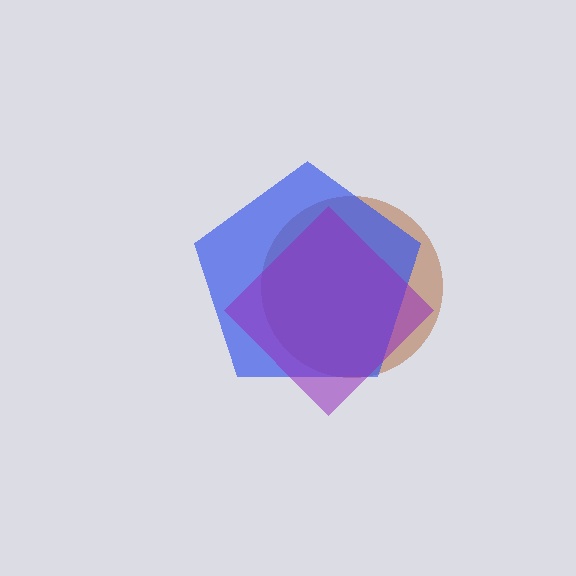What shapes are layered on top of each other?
The layered shapes are: a brown circle, a blue pentagon, a purple diamond.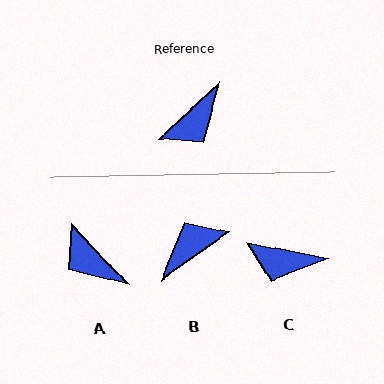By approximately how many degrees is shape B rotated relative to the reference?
Approximately 173 degrees counter-clockwise.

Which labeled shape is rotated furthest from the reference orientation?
B, about 173 degrees away.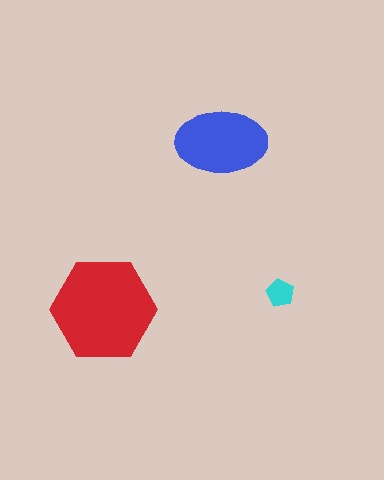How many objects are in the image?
There are 3 objects in the image.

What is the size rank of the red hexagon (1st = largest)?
1st.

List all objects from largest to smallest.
The red hexagon, the blue ellipse, the cyan pentagon.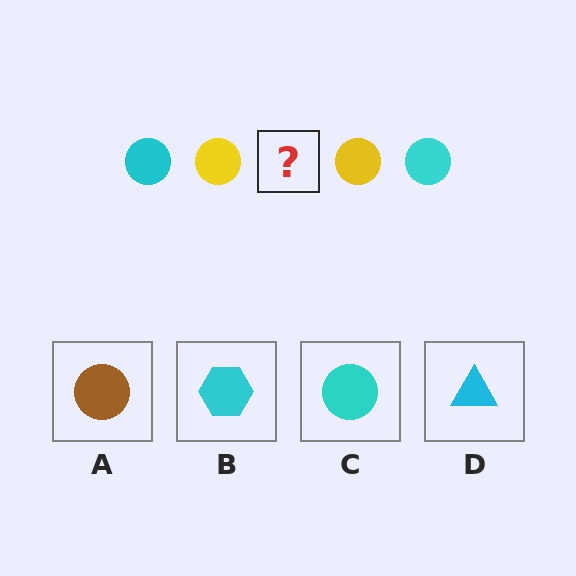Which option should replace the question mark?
Option C.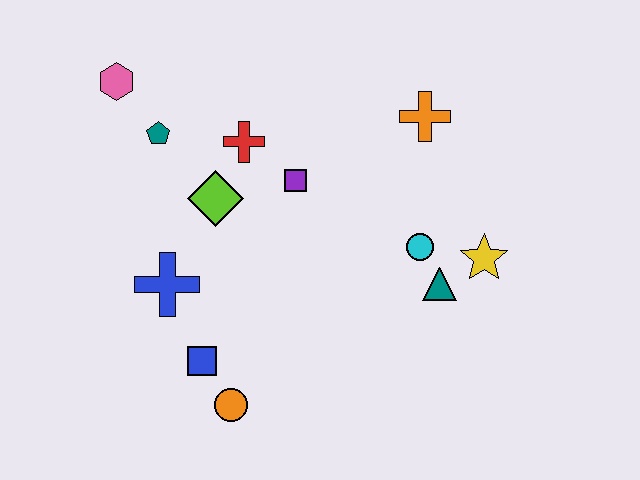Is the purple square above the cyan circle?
Yes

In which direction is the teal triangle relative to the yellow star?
The teal triangle is to the left of the yellow star.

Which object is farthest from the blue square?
The orange cross is farthest from the blue square.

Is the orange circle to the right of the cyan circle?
No